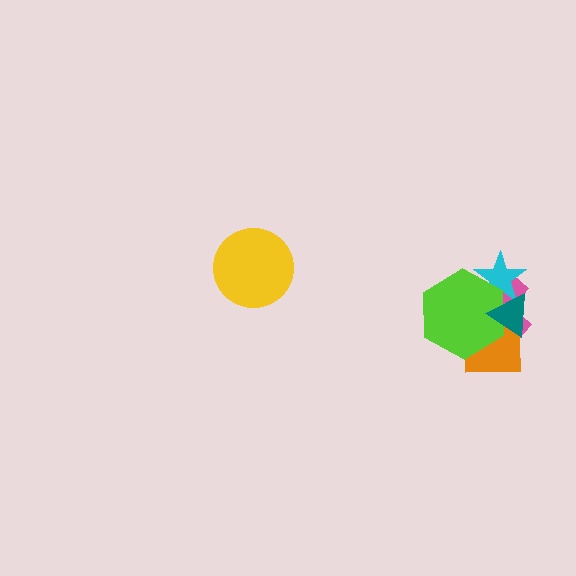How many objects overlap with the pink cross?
4 objects overlap with the pink cross.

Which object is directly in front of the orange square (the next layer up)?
The lime hexagon is directly in front of the orange square.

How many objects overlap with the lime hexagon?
4 objects overlap with the lime hexagon.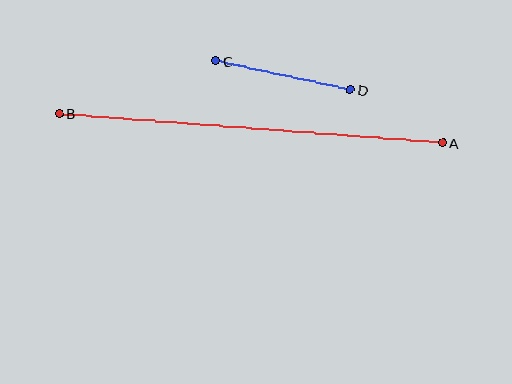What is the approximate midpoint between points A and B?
The midpoint is at approximately (251, 128) pixels.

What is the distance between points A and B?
The distance is approximately 384 pixels.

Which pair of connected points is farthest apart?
Points A and B are farthest apart.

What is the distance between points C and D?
The distance is approximately 138 pixels.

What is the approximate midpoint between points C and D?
The midpoint is at approximately (283, 75) pixels.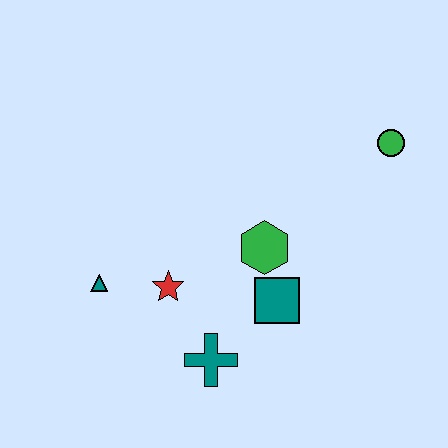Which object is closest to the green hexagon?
The teal square is closest to the green hexagon.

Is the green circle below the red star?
No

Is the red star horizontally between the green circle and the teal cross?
No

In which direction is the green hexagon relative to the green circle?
The green hexagon is to the left of the green circle.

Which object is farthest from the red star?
The green circle is farthest from the red star.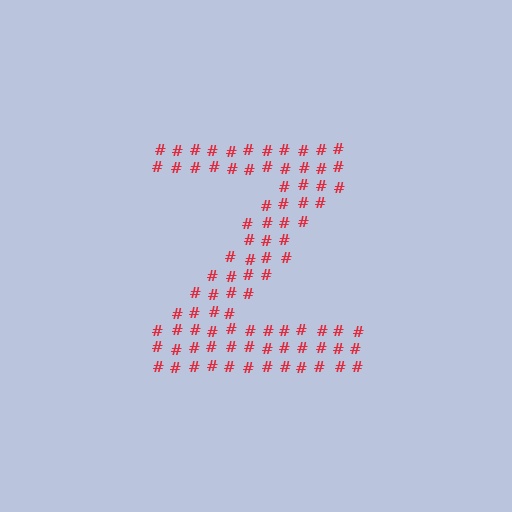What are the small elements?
The small elements are hash symbols.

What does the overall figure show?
The overall figure shows the letter Z.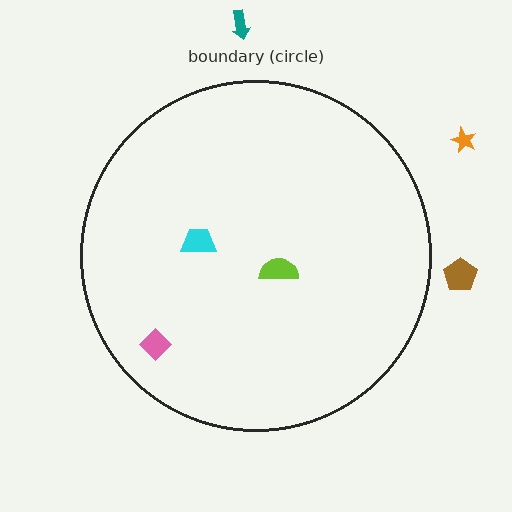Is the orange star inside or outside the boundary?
Outside.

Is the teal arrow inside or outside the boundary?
Outside.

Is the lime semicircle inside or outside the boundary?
Inside.